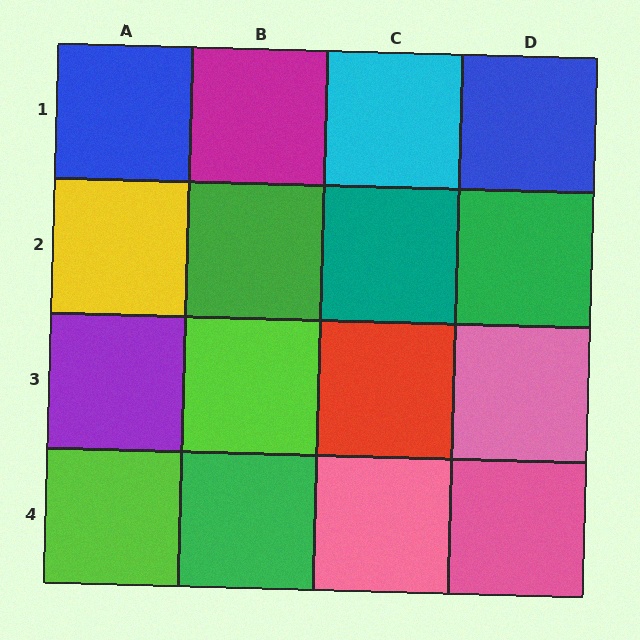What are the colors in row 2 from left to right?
Yellow, green, teal, green.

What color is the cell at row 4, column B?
Green.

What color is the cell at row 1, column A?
Blue.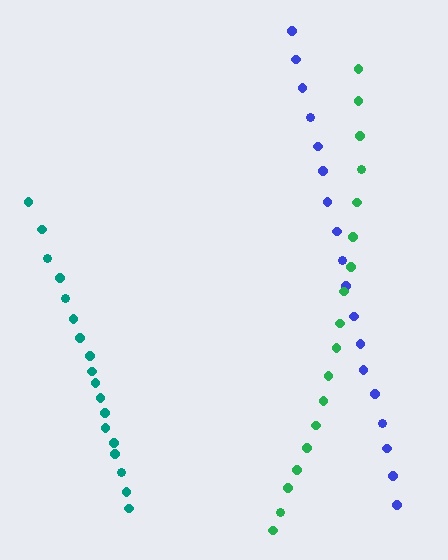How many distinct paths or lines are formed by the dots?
There are 3 distinct paths.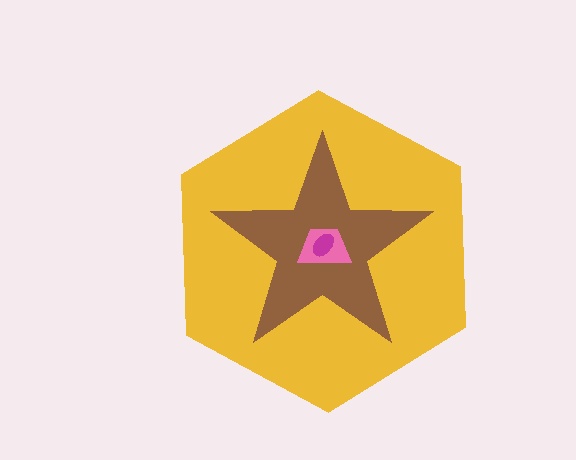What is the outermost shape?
The yellow hexagon.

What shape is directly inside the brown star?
The pink trapezoid.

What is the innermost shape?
The magenta ellipse.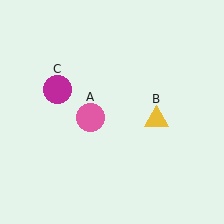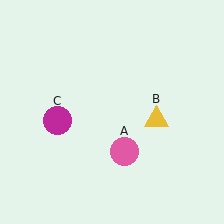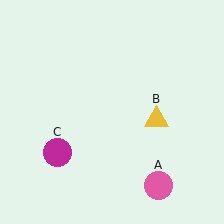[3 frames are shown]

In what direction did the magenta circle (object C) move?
The magenta circle (object C) moved down.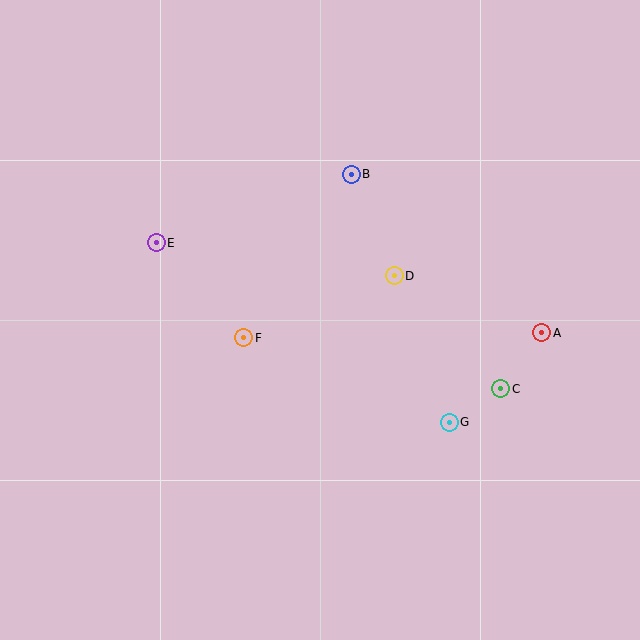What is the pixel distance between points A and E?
The distance between A and E is 396 pixels.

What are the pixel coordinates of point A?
Point A is at (542, 333).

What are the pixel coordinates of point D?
Point D is at (394, 276).